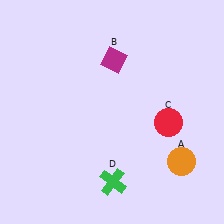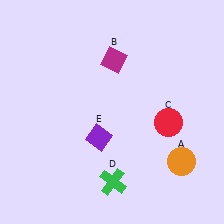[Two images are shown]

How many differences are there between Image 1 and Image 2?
There is 1 difference between the two images.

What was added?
A purple diamond (E) was added in Image 2.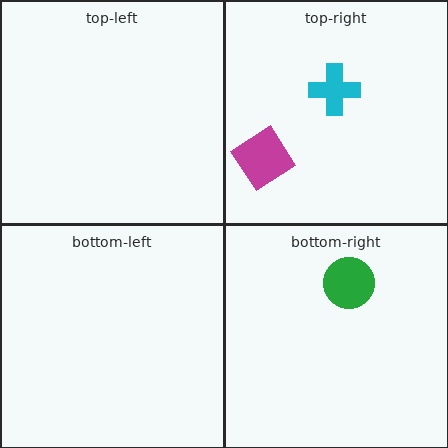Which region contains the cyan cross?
The top-right region.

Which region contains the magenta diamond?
The top-right region.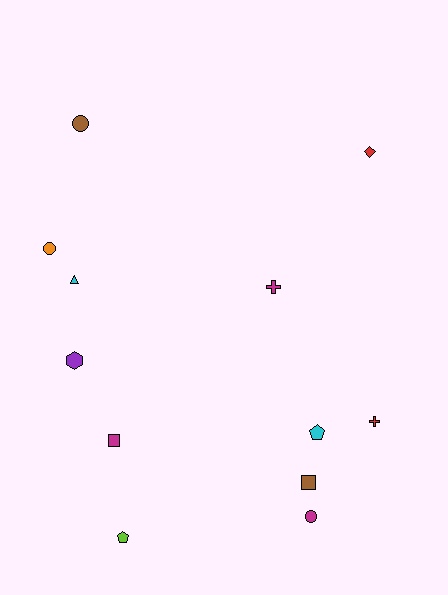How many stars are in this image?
There are no stars.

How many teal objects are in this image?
There are no teal objects.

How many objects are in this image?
There are 12 objects.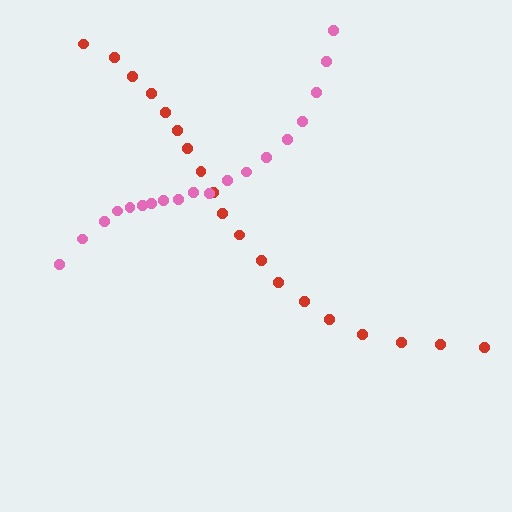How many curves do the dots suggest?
There are 2 distinct paths.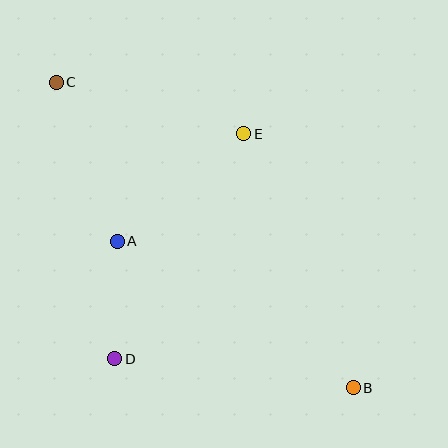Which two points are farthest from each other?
Points B and C are farthest from each other.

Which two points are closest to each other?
Points A and D are closest to each other.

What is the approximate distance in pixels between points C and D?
The distance between C and D is approximately 282 pixels.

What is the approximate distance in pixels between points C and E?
The distance between C and E is approximately 194 pixels.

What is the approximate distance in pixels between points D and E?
The distance between D and E is approximately 259 pixels.